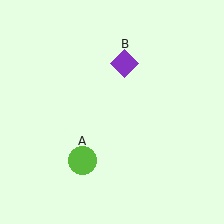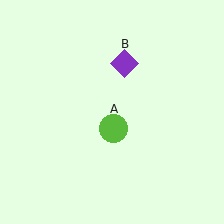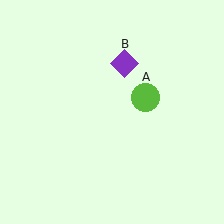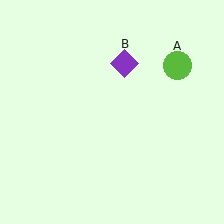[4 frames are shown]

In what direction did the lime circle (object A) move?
The lime circle (object A) moved up and to the right.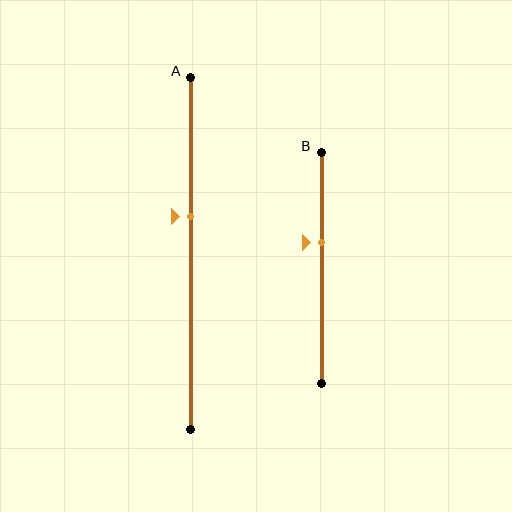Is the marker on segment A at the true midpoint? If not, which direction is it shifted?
No, the marker on segment A is shifted upward by about 11% of the segment length.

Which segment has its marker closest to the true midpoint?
Segment A has its marker closest to the true midpoint.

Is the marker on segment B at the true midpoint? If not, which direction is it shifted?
No, the marker on segment B is shifted upward by about 11% of the segment length.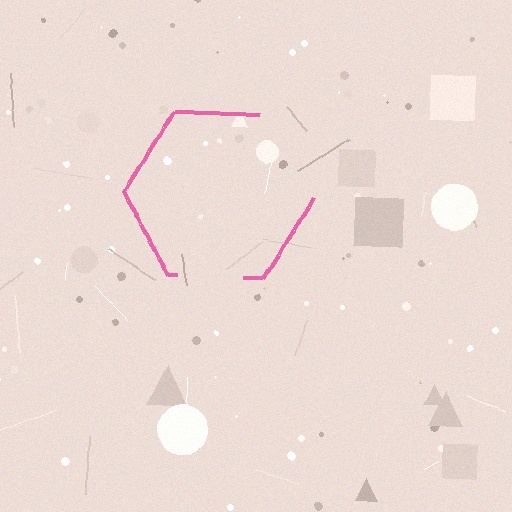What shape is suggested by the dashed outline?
The dashed outline suggests a hexagon.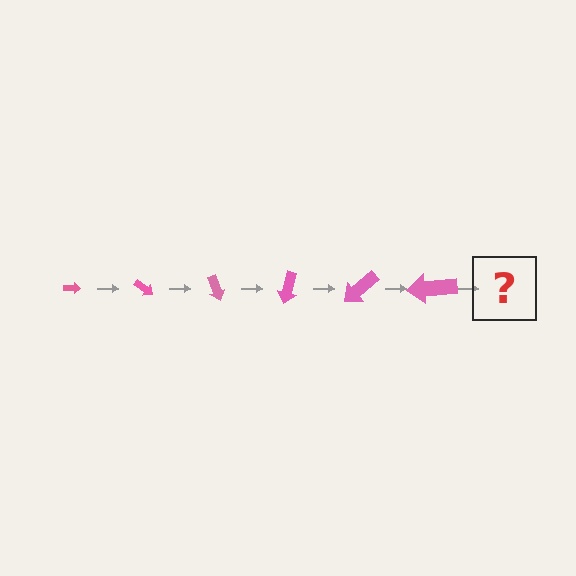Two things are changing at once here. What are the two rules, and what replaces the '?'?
The two rules are that the arrow grows larger each step and it rotates 35 degrees each step. The '?' should be an arrow, larger than the previous one and rotated 210 degrees from the start.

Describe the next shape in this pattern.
It should be an arrow, larger than the previous one and rotated 210 degrees from the start.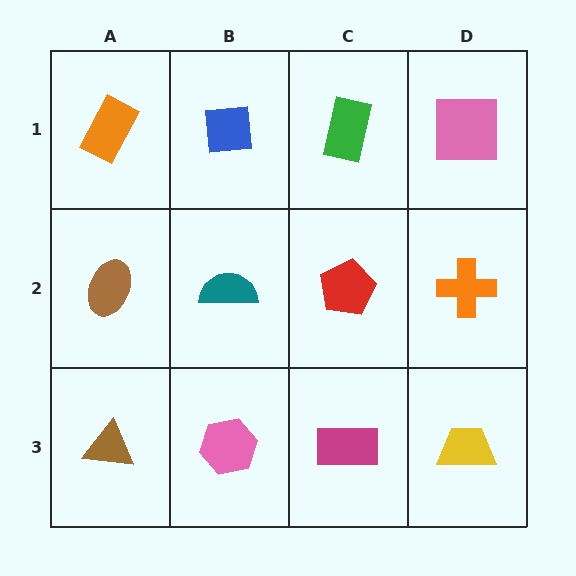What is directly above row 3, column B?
A teal semicircle.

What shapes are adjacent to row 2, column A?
An orange rectangle (row 1, column A), a brown triangle (row 3, column A), a teal semicircle (row 2, column B).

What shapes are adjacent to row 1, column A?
A brown ellipse (row 2, column A), a blue square (row 1, column B).